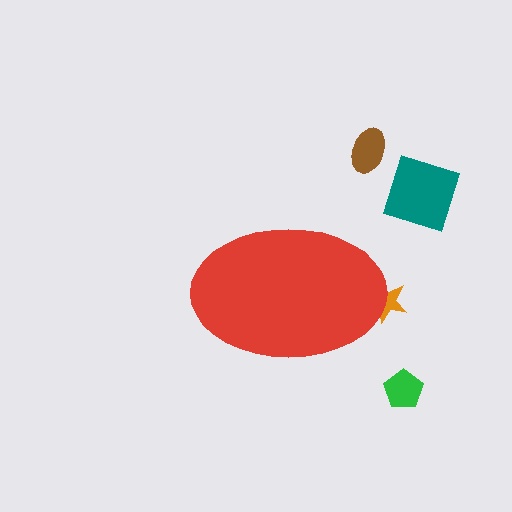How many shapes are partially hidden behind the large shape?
1 shape is partially hidden.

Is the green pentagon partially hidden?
No, the green pentagon is fully visible.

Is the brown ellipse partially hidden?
No, the brown ellipse is fully visible.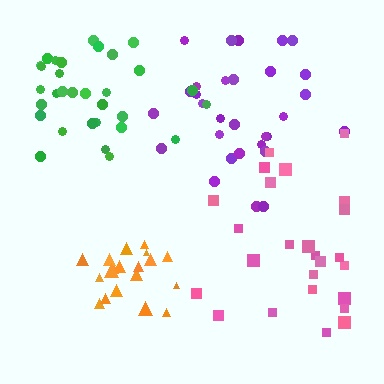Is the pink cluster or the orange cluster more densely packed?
Orange.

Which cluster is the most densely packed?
Orange.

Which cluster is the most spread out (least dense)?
Pink.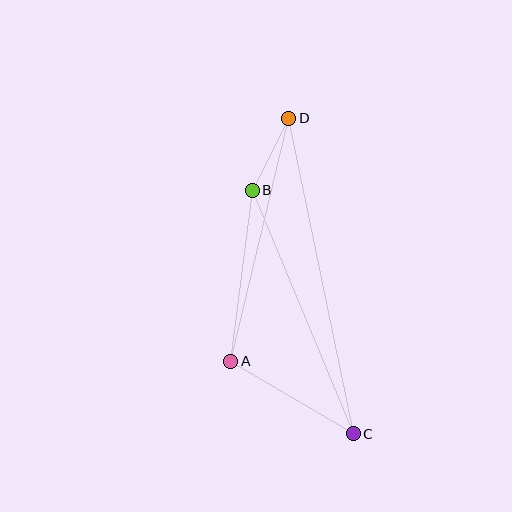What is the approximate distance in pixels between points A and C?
The distance between A and C is approximately 142 pixels.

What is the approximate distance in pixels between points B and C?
The distance between B and C is approximately 264 pixels.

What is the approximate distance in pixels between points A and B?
The distance between A and B is approximately 173 pixels.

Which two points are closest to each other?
Points B and D are closest to each other.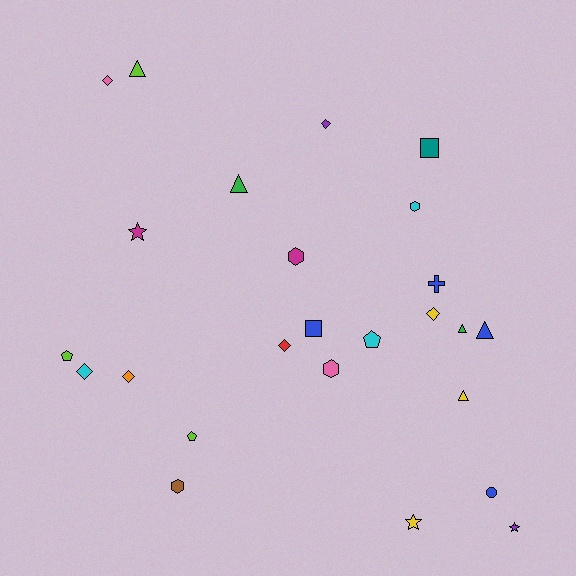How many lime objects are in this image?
There are 3 lime objects.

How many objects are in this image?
There are 25 objects.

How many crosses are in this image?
There is 1 cross.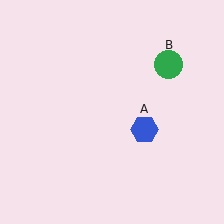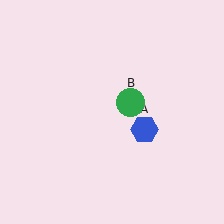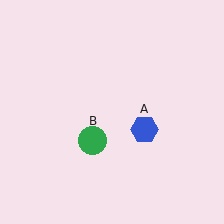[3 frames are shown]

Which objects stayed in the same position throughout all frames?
Blue hexagon (object A) remained stationary.